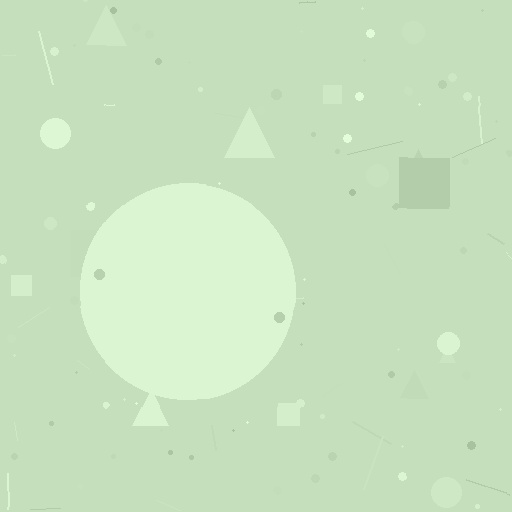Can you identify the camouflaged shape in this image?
The camouflaged shape is a circle.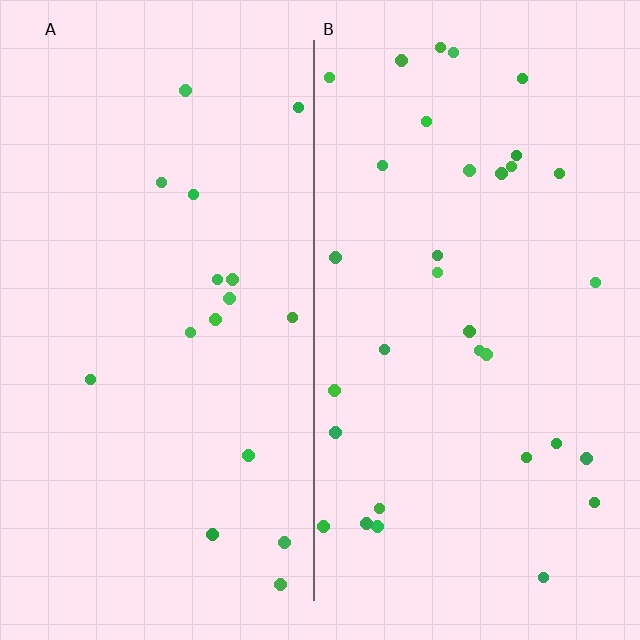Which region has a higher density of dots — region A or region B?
B (the right).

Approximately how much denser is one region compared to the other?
Approximately 2.0× — region B over region A.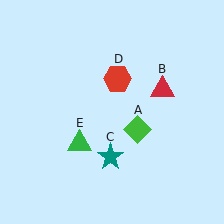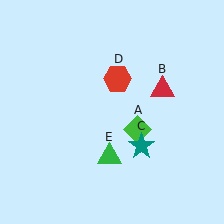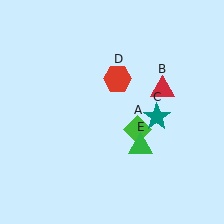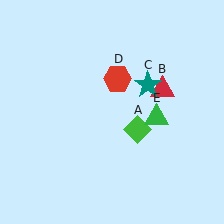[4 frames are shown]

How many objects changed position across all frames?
2 objects changed position: teal star (object C), green triangle (object E).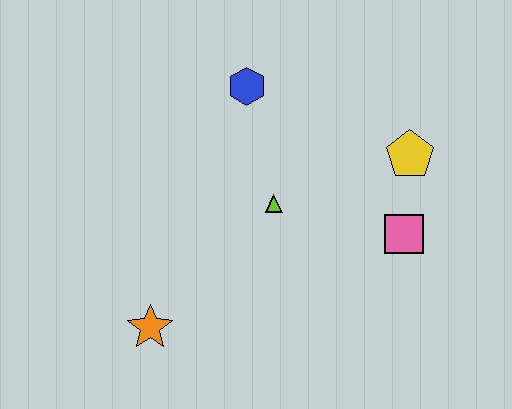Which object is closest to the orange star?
The lime triangle is closest to the orange star.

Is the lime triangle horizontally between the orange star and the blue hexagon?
No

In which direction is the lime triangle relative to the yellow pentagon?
The lime triangle is to the left of the yellow pentagon.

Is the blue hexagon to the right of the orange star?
Yes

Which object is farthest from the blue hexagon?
The orange star is farthest from the blue hexagon.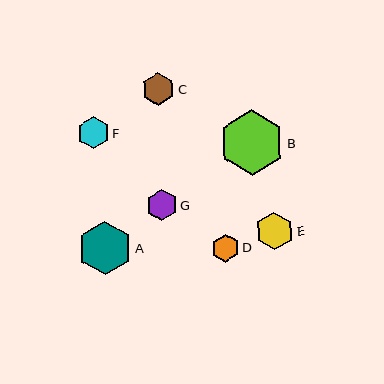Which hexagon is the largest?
Hexagon B is the largest with a size of approximately 65 pixels.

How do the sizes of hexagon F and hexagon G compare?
Hexagon F and hexagon G are approximately the same size.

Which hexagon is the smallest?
Hexagon D is the smallest with a size of approximately 28 pixels.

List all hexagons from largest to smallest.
From largest to smallest: B, A, E, C, F, G, D.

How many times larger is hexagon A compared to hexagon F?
Hexagon A is approximately 1.7 times the size of hexagon F.